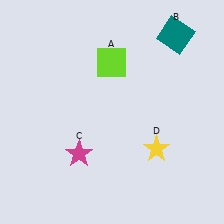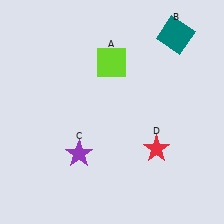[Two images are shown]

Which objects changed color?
C changed from magenta to purple. D changed from yellow to red.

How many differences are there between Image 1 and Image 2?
There are 2 differences between the two images.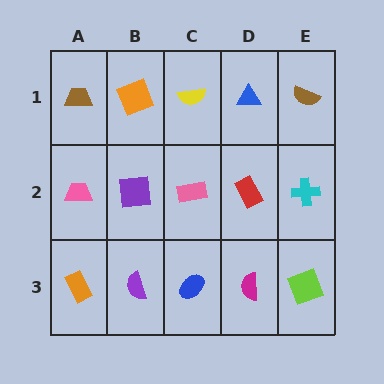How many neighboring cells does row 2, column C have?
4.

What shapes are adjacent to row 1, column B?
A purple square (row 2, column B), a brown trapezoid (row 1, column A), a yellow semicircle (row 1, column C).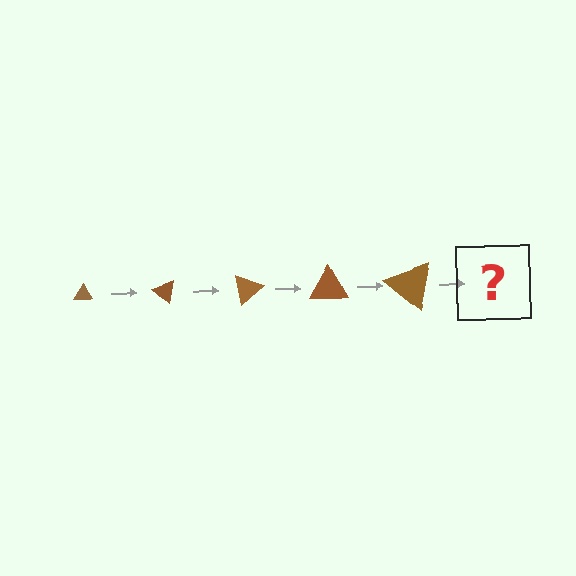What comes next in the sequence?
The next element should be a triangle, larger than the previous one and rotated 200 degrees from the start.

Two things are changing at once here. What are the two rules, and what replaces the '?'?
The two rules are that the triangle grows larger each step and it rotates 40 degrees each step. The '?' should be a triangle, larger than the previous one and rotated 200 degrees from the start.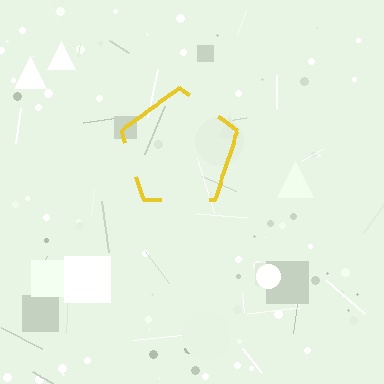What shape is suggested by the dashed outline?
The dashed outline suggests a pentagon.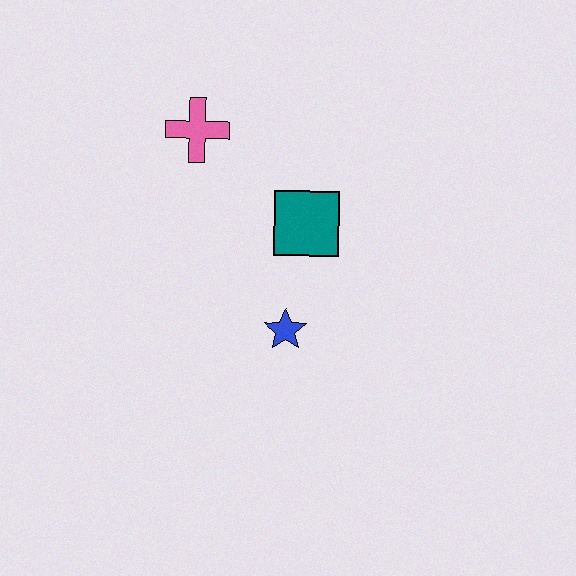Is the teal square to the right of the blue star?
Yes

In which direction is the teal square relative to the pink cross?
The teal square is to the right of the pink cross.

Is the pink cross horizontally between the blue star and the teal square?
No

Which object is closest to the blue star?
The teal square is closest to the blue star.